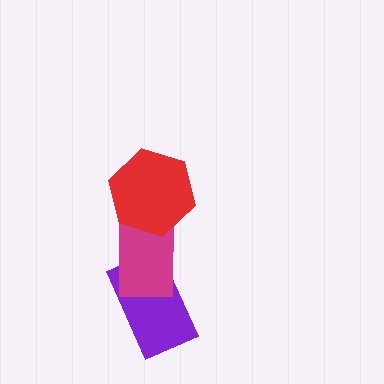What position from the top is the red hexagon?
The red hexagon is 1st from the top.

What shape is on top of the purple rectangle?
The magenta rectangle is on top of the purple rectangle.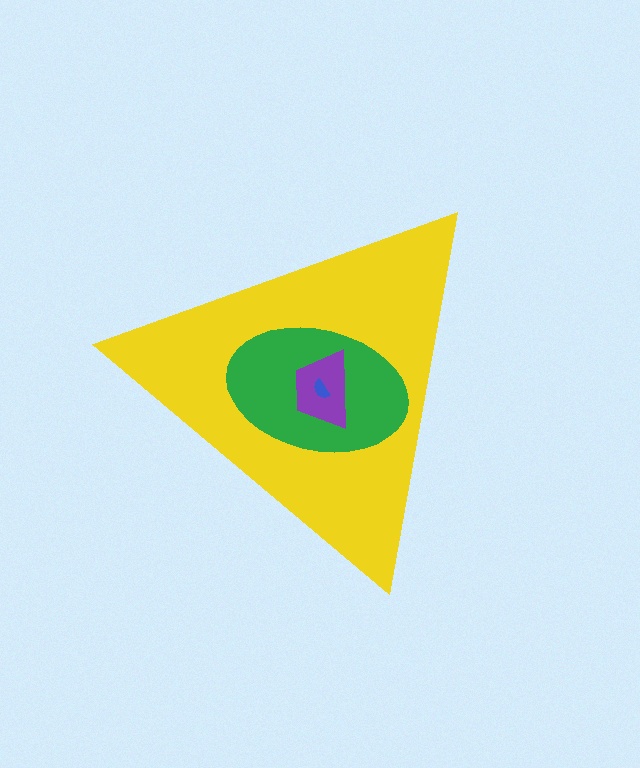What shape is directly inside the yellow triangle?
The green ellipse.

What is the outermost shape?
The yellow triangle.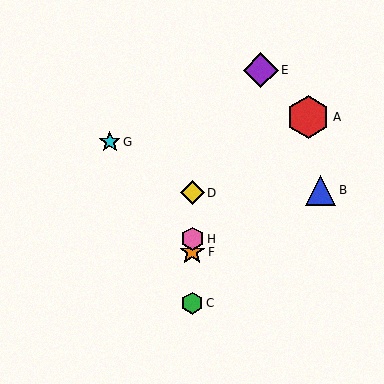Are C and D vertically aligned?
Yes, both are at x≈192.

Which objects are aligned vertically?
Objects C, D, F, H are aligned vertically.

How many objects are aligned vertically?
4 objects (C, D, F, H) are aligned vertically.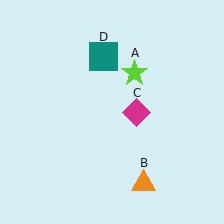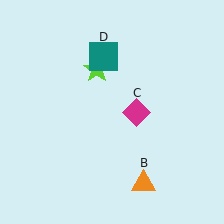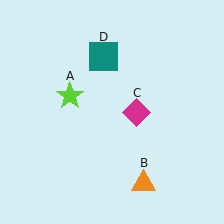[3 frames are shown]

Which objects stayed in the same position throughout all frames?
Orange triangle (object B) and magenta diamond (object C) and teal square (object D) remained stationary.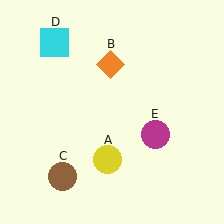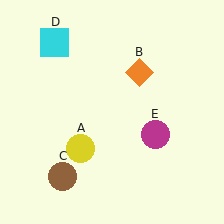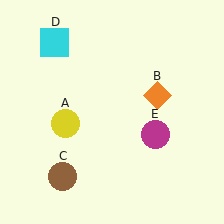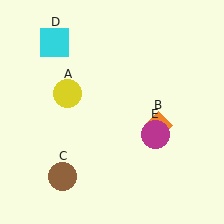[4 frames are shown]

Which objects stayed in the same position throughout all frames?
Brown circle (object C) and cyan square (object D) and magenta circle (object E) remained stationary.